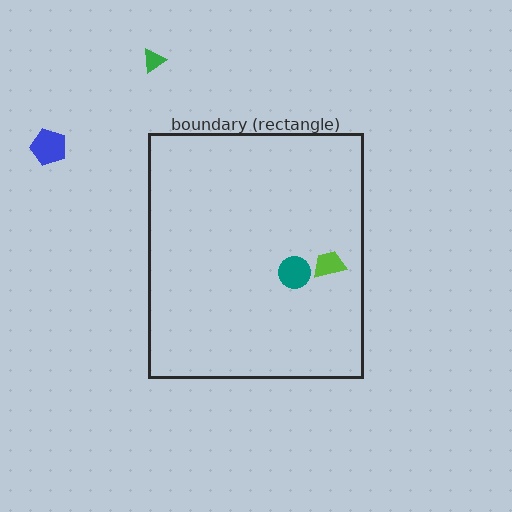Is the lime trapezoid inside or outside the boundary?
Inside.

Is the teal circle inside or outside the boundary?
Inside.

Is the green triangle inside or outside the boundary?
Outside.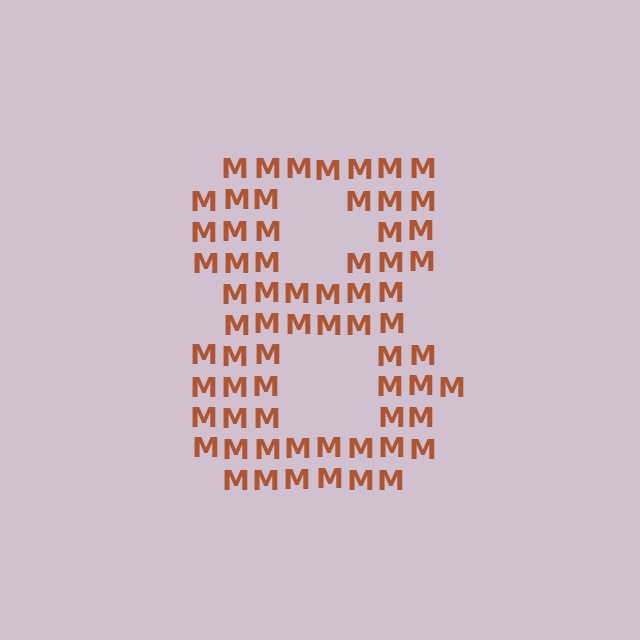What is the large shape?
The large shape is the digit 8.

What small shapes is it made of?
It is made of small letter M's.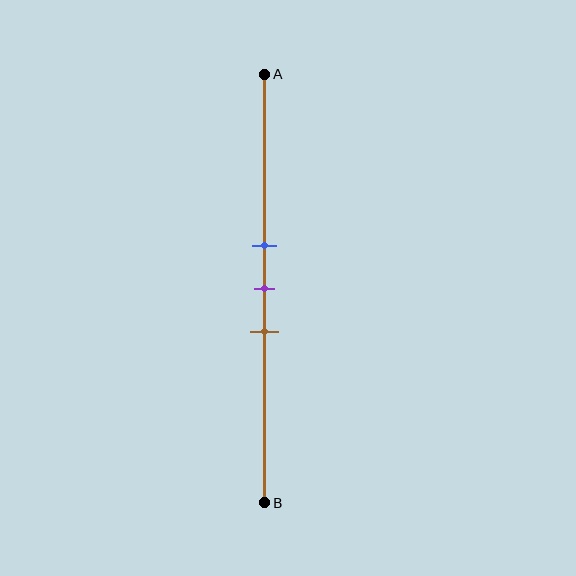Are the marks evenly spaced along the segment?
Yes, the marks are approximately evenly spaced.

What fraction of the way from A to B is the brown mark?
The brown mark is approximately 60% (0.6) of the way from A to B.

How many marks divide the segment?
There are 3 marks dividing the segment.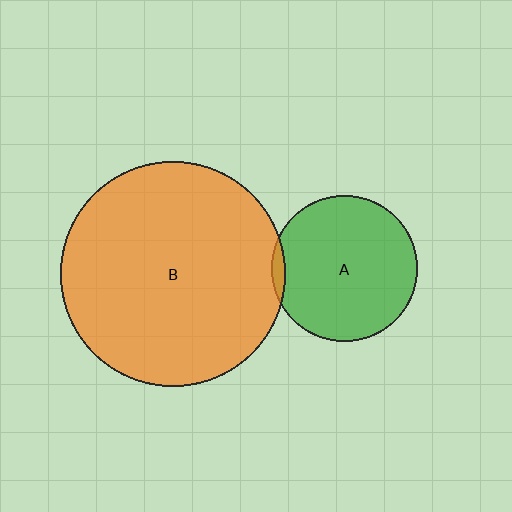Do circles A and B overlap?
Yes.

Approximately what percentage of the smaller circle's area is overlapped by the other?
Approximately 5%.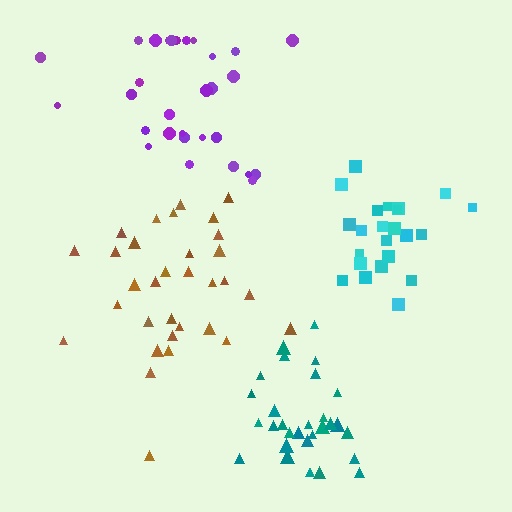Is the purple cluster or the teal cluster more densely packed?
Teal.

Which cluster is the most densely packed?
Teal.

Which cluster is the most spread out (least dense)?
Brown.